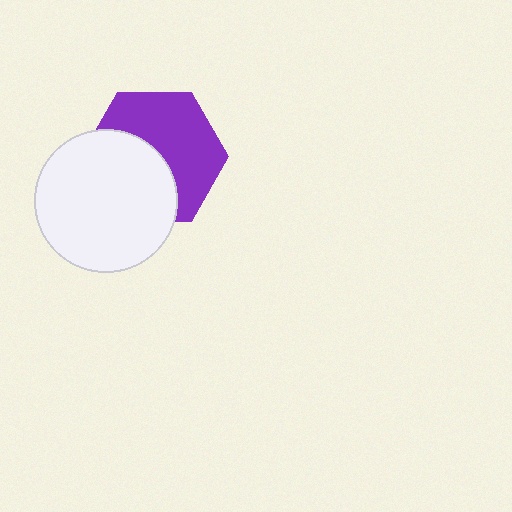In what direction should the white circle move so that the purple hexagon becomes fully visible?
The white circle should move toward the lower-left. That is the shortest direction to clear the overlap and leave the purple hexagon fully visible.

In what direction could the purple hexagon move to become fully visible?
The purple hexagon could move toward the upper-right. That would shift it out from behind the white circle entirely.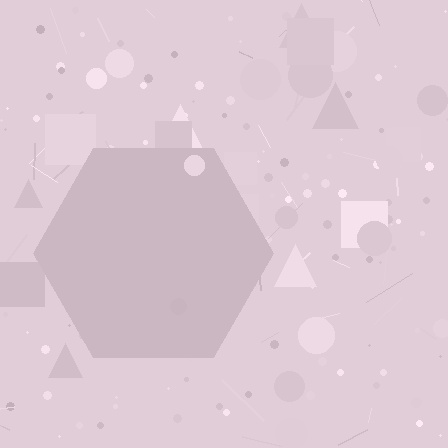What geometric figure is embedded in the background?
A hexagon is embedded in the background.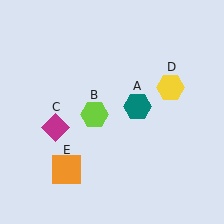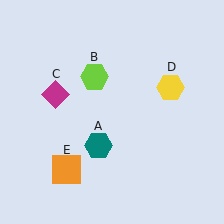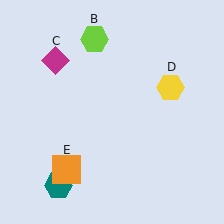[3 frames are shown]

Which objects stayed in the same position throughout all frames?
Yellow hexagon (object D) and orange square (object E) remained stationary.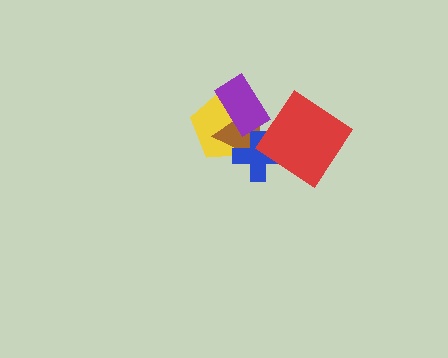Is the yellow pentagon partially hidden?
Yes, it is partially covered by another shape.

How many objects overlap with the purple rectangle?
2 objects overlap with the purple rectangle.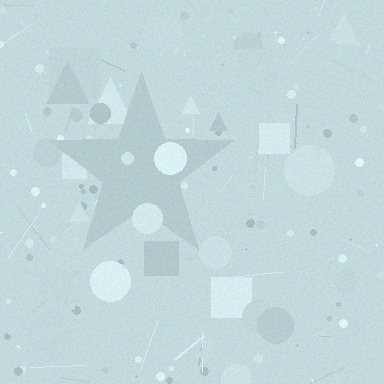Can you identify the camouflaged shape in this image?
The camouflaged shape is a star.